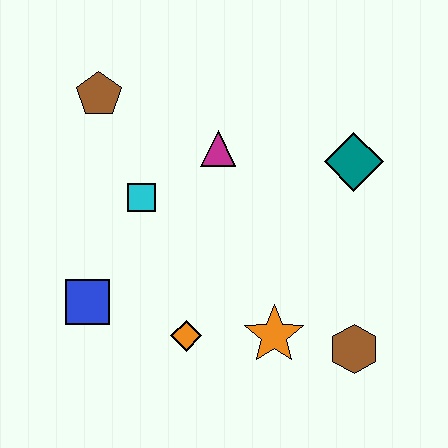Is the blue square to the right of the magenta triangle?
No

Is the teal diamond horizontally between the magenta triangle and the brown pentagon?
No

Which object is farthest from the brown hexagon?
The brown pentagon is farthest from the brown hexagon.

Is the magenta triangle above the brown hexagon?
Yes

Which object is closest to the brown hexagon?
The orange star is closest to the brown hexagon.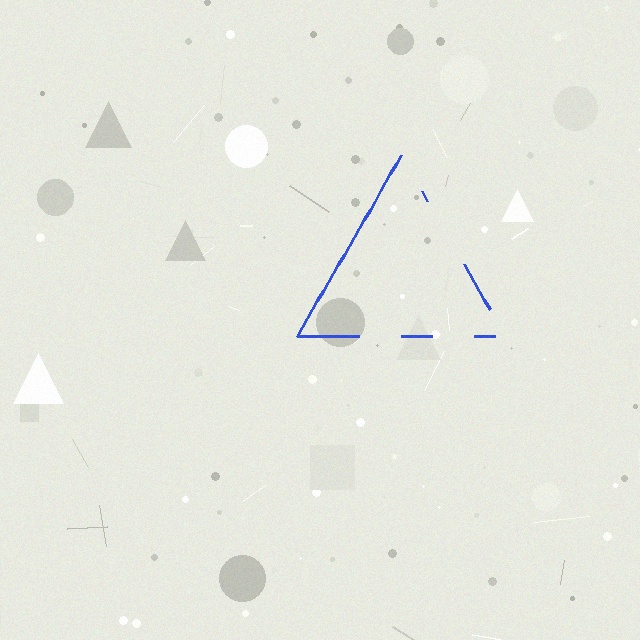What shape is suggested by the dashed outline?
The dashed outline suggests a triangle.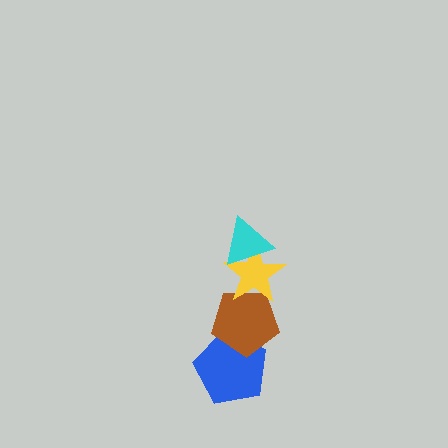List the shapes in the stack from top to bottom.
From top to bottom: the cyan triangle, the yellow star, the brown pentagon, the blue pentagon.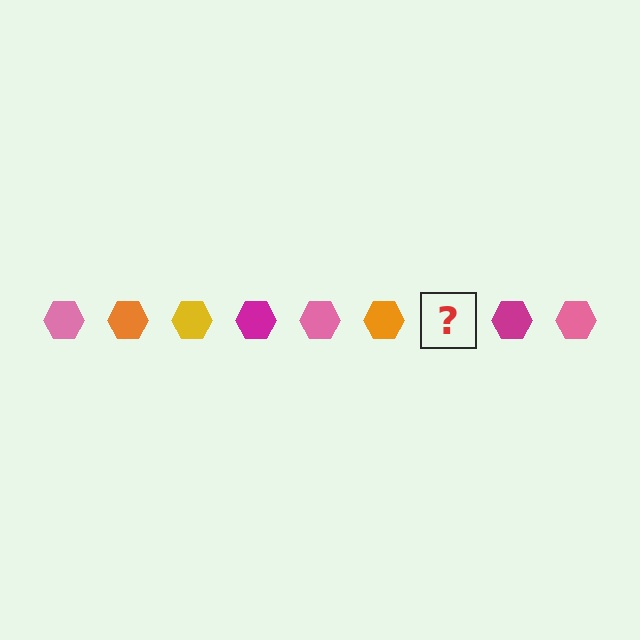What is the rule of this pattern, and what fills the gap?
The rule is that the pattern cycles through pink, orange, yellow, magenta hexagons. The gap should be filled with a yellow hexagon.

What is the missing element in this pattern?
The missing element is a yellow hexagon.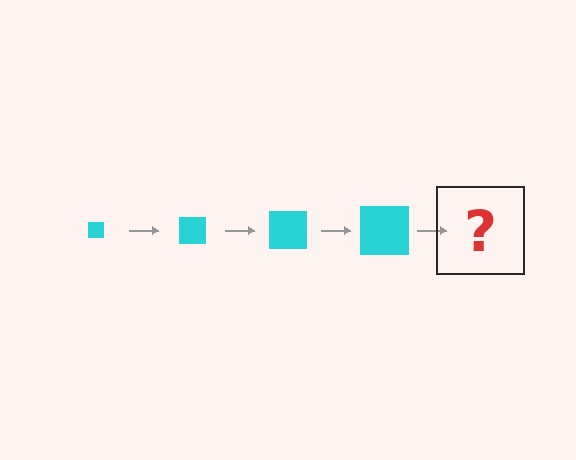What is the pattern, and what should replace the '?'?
The pattern is that the square gets progressively larger each step. The '?' should be a cyan square, larger than the previous one.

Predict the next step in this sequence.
The next step is a cyan square, larger than the previous one.